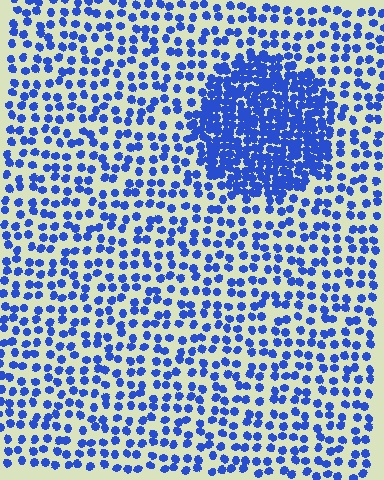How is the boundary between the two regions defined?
The boundary is defined by a change in element density (approximately 2.5x ratio). All elements are the same color, size, and shape.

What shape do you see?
I see a circle.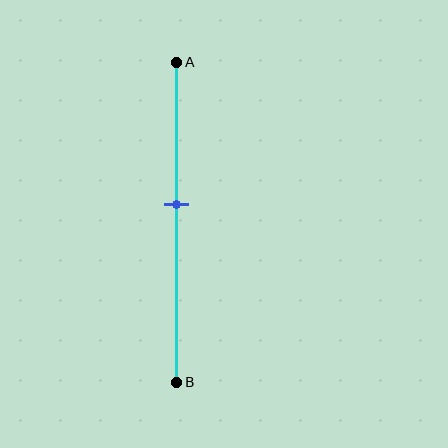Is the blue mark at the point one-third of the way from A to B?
No, the mark is at about 45% from A, not at the 33% one-third point.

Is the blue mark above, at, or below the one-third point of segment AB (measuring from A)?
The blue mark is below the one-third point of segment AB.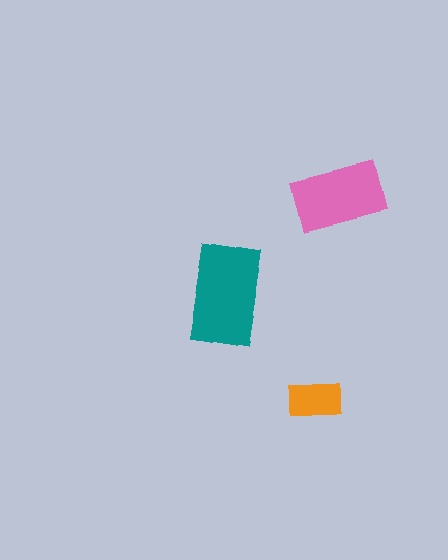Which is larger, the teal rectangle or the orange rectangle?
The teal one.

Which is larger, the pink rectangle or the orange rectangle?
The pink one.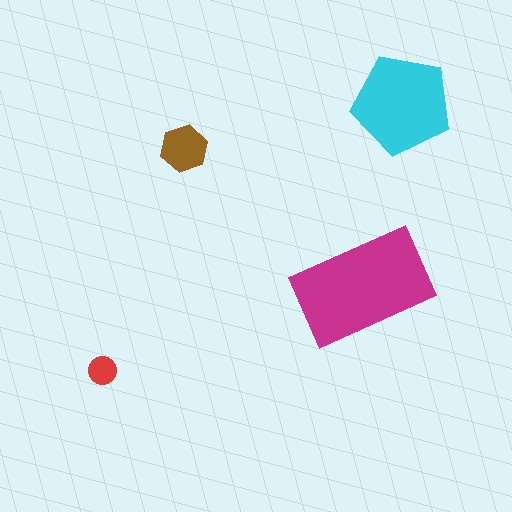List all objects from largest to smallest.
The magenta rectangle, the cyan pentagon, the brown hexagon, the red circle.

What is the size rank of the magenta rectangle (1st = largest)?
1st.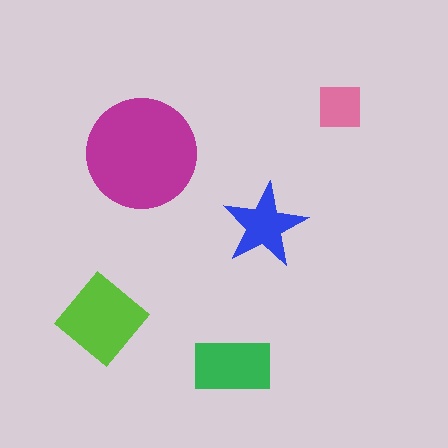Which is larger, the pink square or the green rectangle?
The green rectangle.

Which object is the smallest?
The pink square.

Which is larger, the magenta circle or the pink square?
The magenta circle.